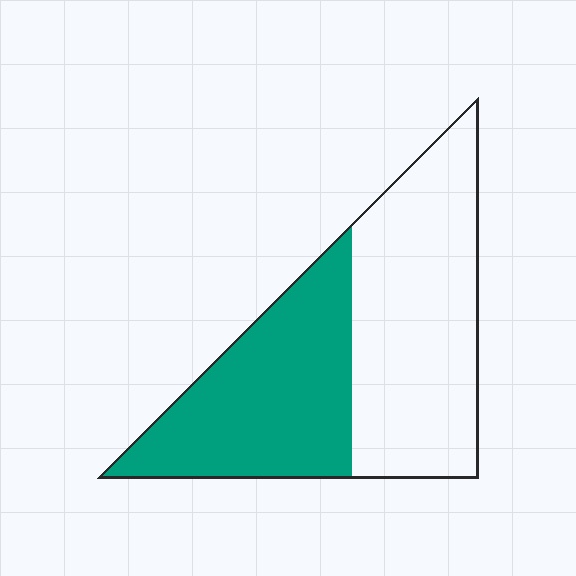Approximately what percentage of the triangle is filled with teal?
Approximately 45%.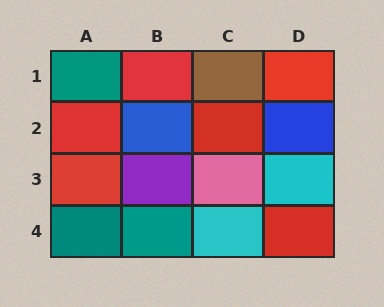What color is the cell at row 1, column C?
Brown.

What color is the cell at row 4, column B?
Teal.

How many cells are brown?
1 cell is brown.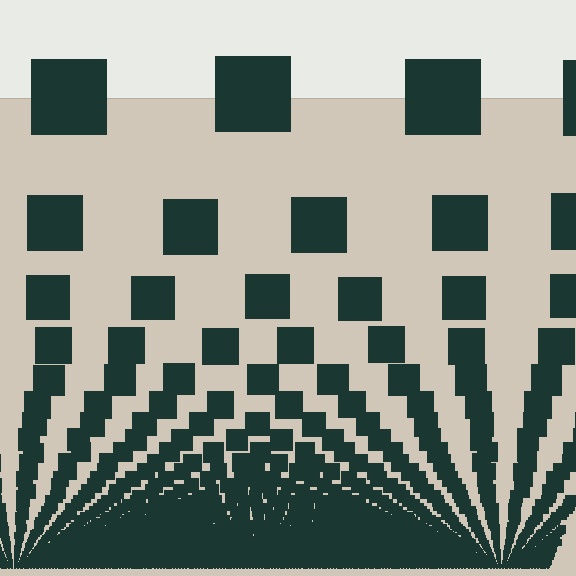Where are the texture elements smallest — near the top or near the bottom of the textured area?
Near the bottom.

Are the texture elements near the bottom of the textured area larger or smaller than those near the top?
Smaller. The gradient is inverted — elements near the bottom are smaller and denser.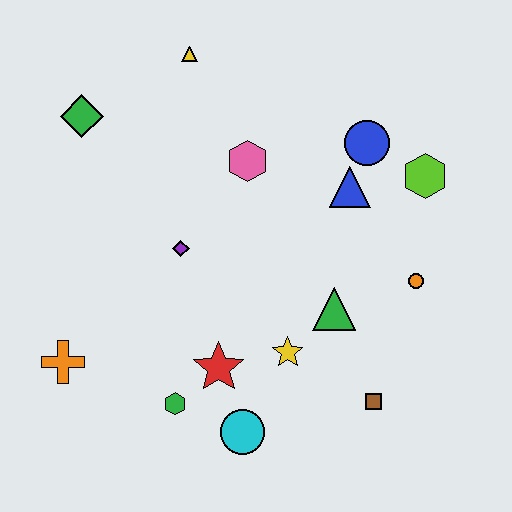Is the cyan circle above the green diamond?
No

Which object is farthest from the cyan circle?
The yellow triangle is farthest from the cyan circle.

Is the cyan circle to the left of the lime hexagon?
Yes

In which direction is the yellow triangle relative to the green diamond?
The yellow triangle is to the right of the green diamond.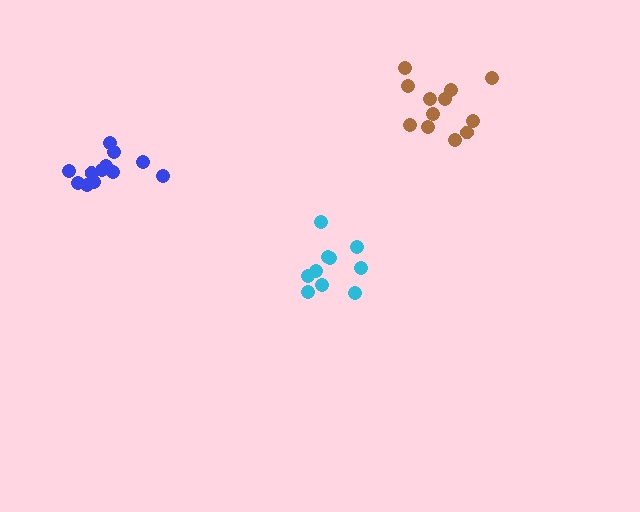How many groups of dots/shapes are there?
There are 3 groups.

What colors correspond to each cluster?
The clusters are colored: blue, brown, cyan.